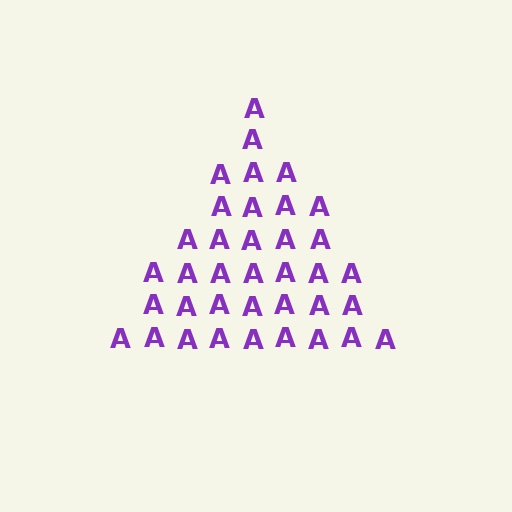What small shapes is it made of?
It is made of small letter A's.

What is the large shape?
The large shape is a triangle.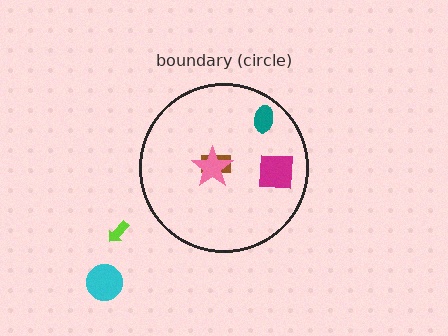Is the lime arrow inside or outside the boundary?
Outside.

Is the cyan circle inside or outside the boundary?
Outside.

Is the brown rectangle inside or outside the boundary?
Inside.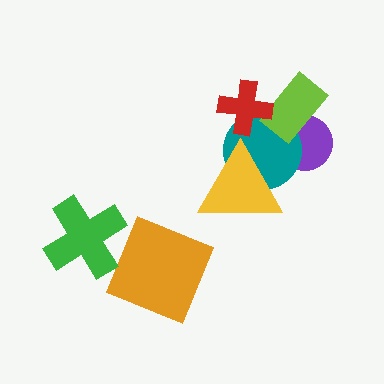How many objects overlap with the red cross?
2 objects overlap with the red cross.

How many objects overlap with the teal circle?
4 objects overlap with the teal circle.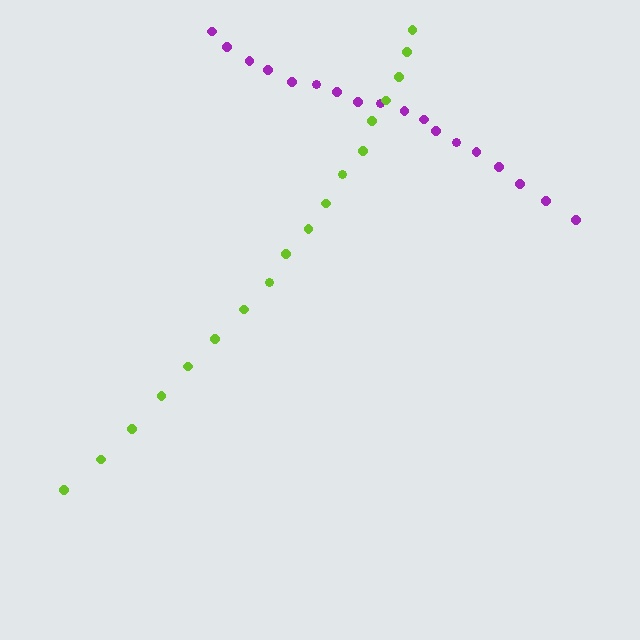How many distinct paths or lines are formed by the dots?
There are 2 distinct paths.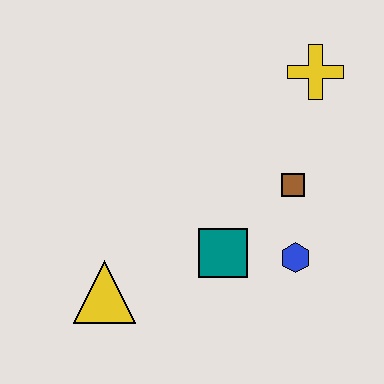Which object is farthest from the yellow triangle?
The yellow cross is farthest from the yellow triangle.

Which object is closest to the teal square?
The blue hexagon is closest to the teal square.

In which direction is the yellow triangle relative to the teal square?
The yellow triangle is to the left of the teal square.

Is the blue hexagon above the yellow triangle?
Yes